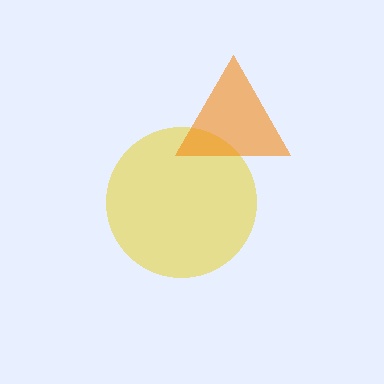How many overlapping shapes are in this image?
There are 2 overlapping shapes in the image.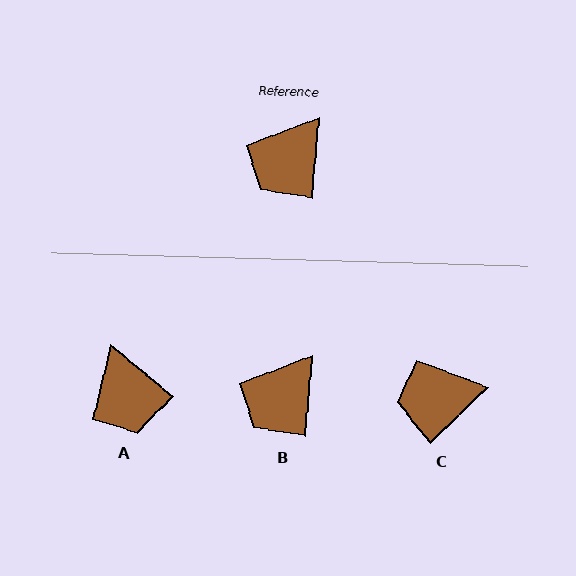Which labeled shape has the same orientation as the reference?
B.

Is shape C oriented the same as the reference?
No, it is off by about 42 degrees.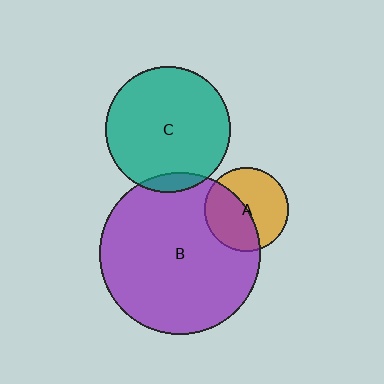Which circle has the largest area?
Circle B (purple).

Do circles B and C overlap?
Yes.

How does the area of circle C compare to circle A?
Approximately 2.3 times.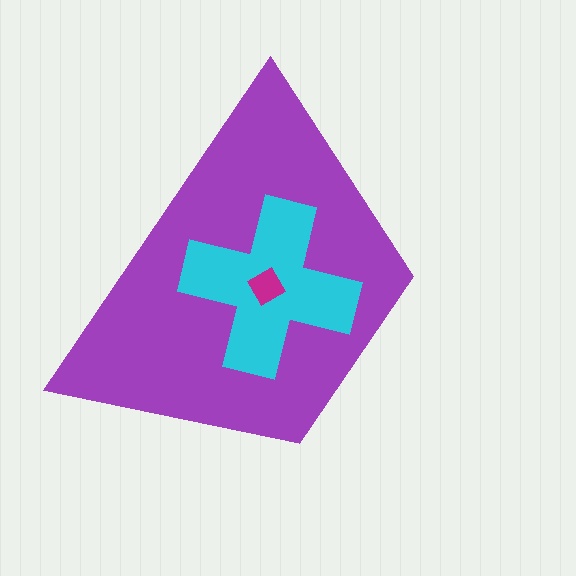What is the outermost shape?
The purple trapezoid.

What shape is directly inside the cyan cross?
The magenta diamond.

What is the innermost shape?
The magenta diamond.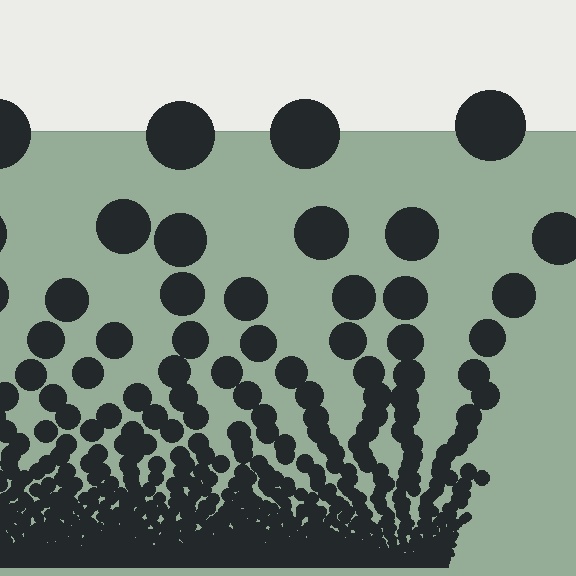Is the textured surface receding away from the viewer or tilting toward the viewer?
The surface appears to tilt toward the viewer. Texture elements get larger and sparser toward the top.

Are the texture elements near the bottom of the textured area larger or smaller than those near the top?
Smaller. The gradient is inverted — elements near the bottom are smaller and denser.